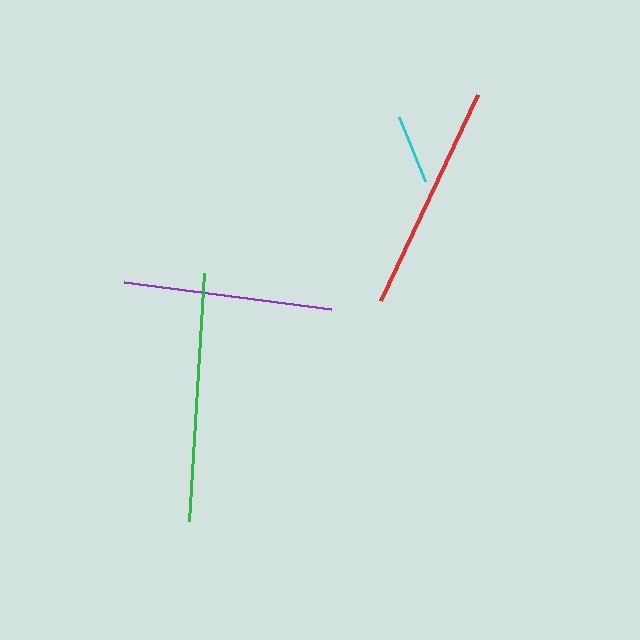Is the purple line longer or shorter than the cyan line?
The purple line is longer than the cyan line.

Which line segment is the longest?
The green line is the longest at approximately 249 pixels.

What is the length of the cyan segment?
The cyan segment is approximately 69 pixels long.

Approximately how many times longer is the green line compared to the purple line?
The green line is approximately 1.2 times the length of the purple line.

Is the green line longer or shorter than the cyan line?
The green line is longer than the cyan line.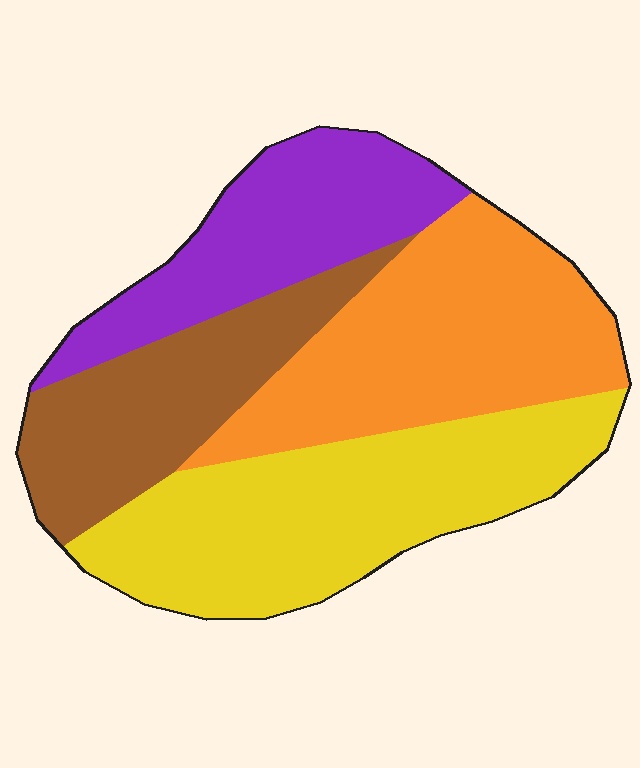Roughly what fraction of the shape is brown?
Brown covers roughly 20% of the shape.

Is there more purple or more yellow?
Yellow.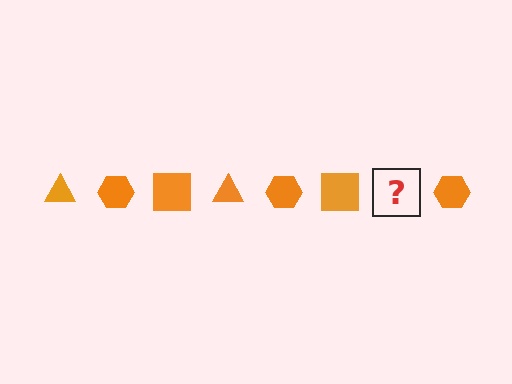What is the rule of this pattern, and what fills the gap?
The rule is that the pattern cycles through triangle, hexagon, square shapes in orange. The gap should be filled with an orange triangle.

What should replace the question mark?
The question mark should be replaced with an orange triangle.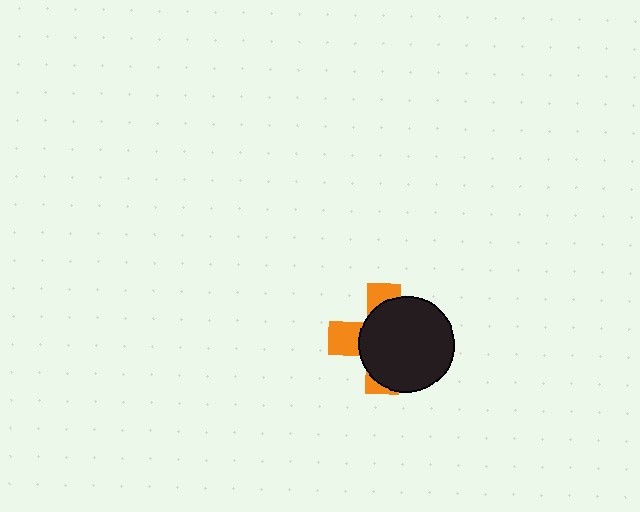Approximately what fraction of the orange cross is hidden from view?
Roughly 67% of the orange cross is hidden behind the black circle.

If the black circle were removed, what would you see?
You would see the complete orange cross.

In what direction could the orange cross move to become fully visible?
The orange cross could move left. That would shift it out from behind the black circle entirely.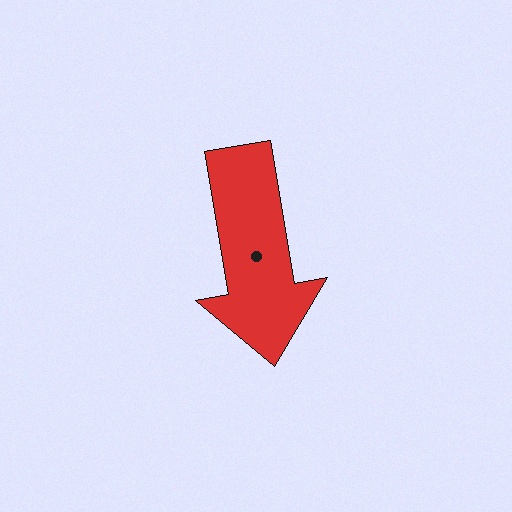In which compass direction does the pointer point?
South.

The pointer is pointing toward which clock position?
Roughly 6 o'clock.